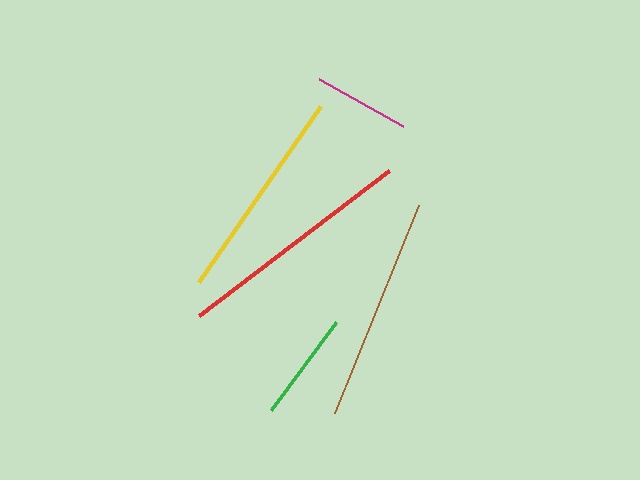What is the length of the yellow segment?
The yellow segment is approximately 214 pixels long.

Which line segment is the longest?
The red line is the longest at approximately 238 pixels.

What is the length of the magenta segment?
The magenta segment is approximately 97 pixels long.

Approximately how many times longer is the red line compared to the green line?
The red line is approximately 2.2 times the length of the green line.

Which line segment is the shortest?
The magenta line is the shortest at approximately 97 pixels.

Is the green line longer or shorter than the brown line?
The brown line is longer than the green line.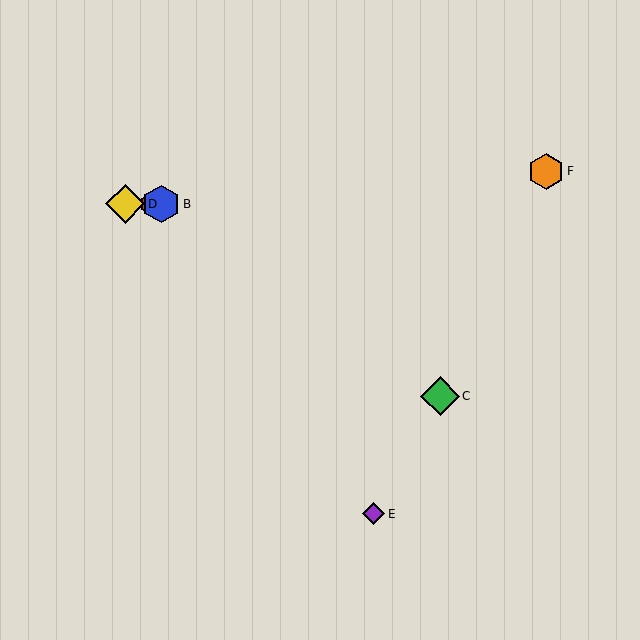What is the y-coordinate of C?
Object C is at y≈396.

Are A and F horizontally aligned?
No, A is at y≈204 and F is at y≈171.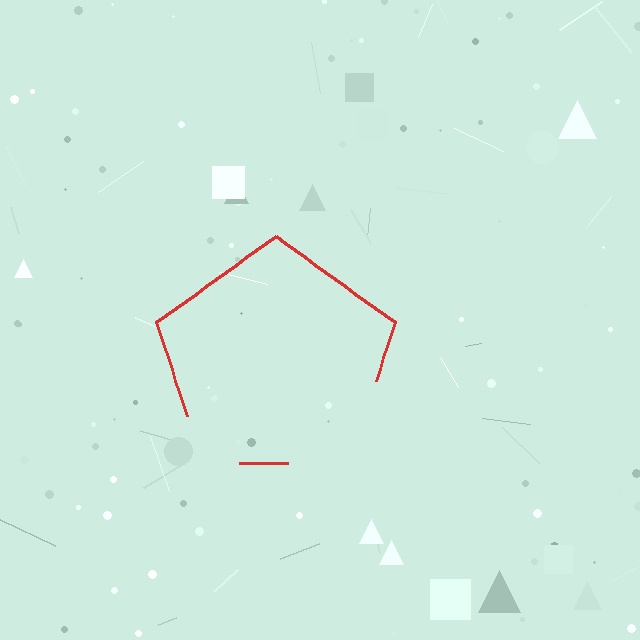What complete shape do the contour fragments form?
The contour fragments form a pentagon.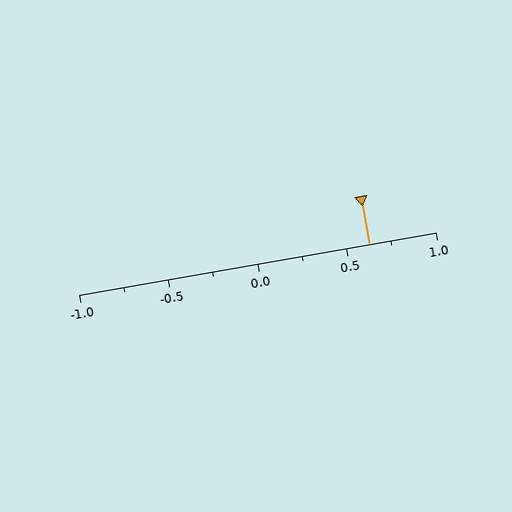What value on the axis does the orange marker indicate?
The marker indicates approximately 0.62.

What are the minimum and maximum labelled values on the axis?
The axis runs from -1.0 to 1.0.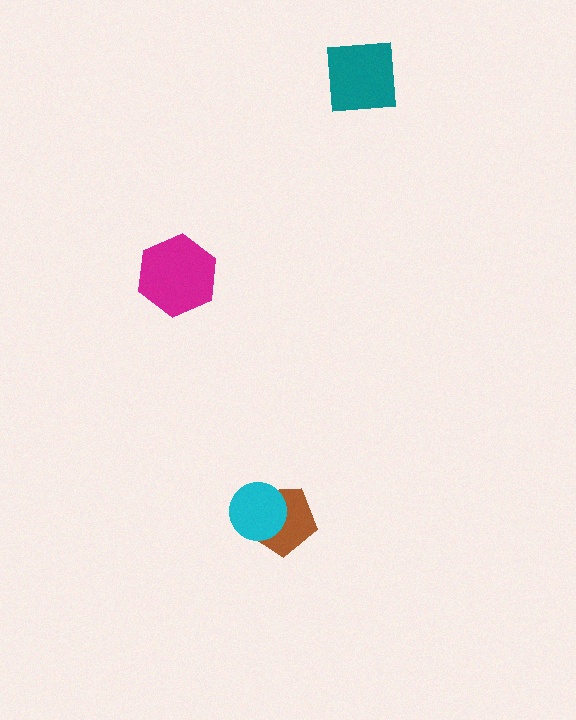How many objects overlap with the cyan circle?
1 object overlaps with the cyan circle.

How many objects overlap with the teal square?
0 objects overlap with the teal square.